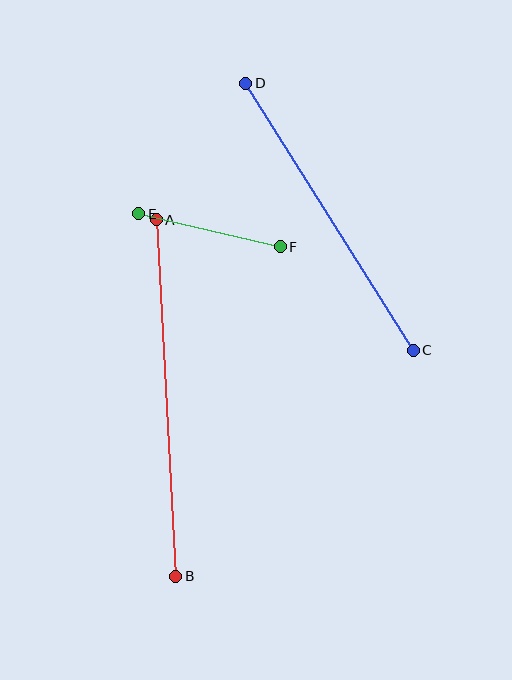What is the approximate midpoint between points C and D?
The midpoint is at approximately (330, 217) pixels.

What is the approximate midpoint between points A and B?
The midpoint is at approximately (166, 398) pixels.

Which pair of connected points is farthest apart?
Points A and B are farthest apart.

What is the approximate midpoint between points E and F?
The midpoint is at approximately (209, 230) pixels.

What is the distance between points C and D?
The distance is approximately 315 pixels.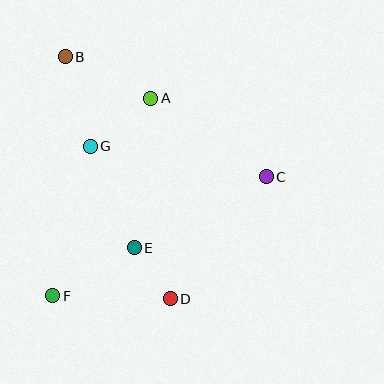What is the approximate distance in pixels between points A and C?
The distance between A and C is approximately 139 pixels.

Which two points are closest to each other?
Points D and E are closest to each other.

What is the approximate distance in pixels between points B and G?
The distance between B and G is approximately 93 pixels.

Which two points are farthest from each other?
Points B and D are farthest from each other.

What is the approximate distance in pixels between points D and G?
The distance between D and G is approximately 173 pixels.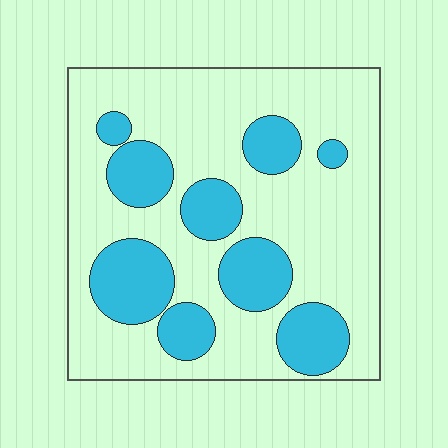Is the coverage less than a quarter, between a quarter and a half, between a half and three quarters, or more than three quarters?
Between a quarter and a half.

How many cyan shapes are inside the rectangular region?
9.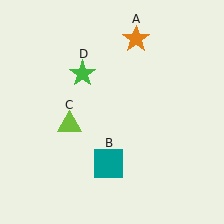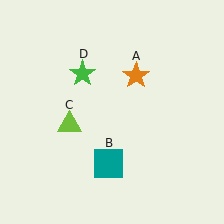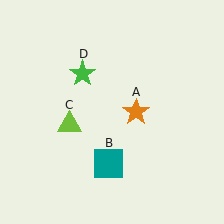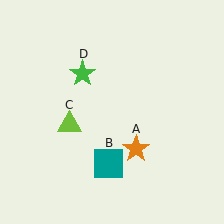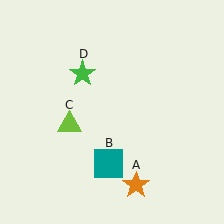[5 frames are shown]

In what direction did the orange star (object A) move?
The orange star (object A) moved down.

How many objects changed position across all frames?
1 object changed position: orange star (object A).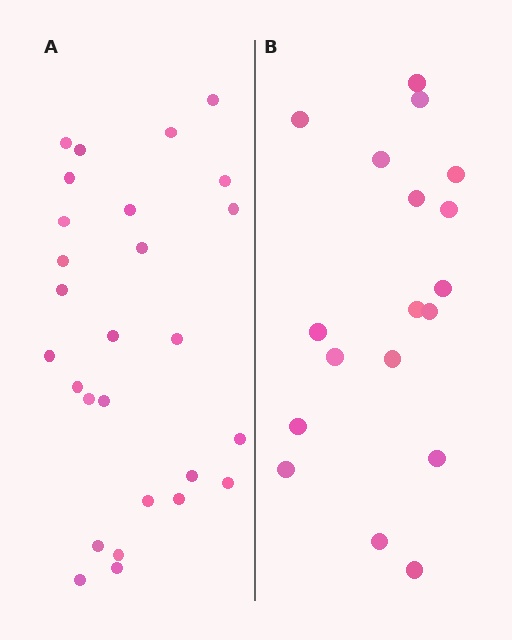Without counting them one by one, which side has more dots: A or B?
Region A (the left region) has more dots.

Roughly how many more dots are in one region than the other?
Region A has roughly 8 or so more dots than region B.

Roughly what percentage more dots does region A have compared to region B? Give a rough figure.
About 50% more.